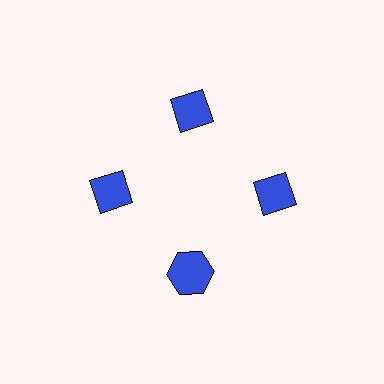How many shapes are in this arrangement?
There are 4 shapes arranged in a ring pattern.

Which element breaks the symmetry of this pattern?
The blue hexagon at roughly the 6 o'clock position breaks the symmetry. All other shapes are blue diamonds.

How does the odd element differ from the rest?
It has a different shape: hexagon instead of diamond.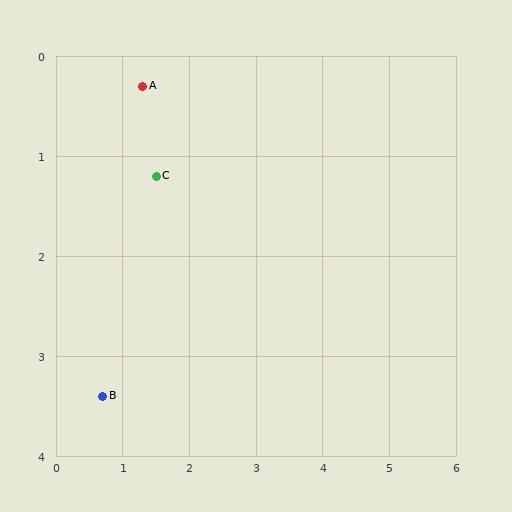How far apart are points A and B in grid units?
Points A and B are about 3.2 grid units apart.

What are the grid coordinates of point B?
Point B is at approximately (0.7, 3.4).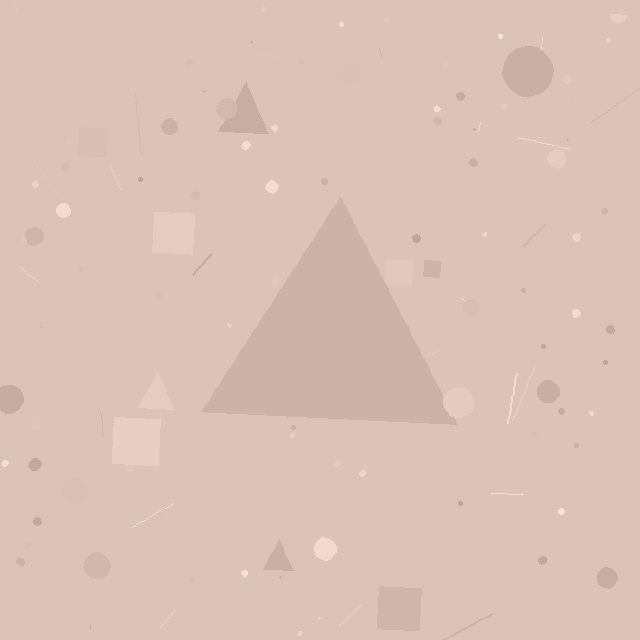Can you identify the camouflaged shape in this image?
The camouflaged shape is a triangle.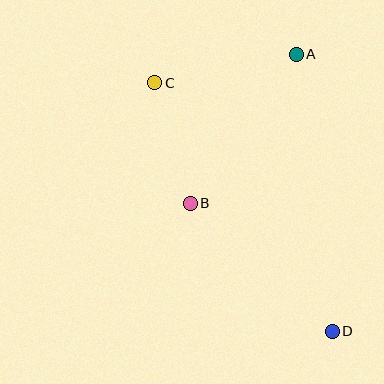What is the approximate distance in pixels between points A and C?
The distance between A and C is approximately 144 pixels.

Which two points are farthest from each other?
Points C and D are farthest from each other.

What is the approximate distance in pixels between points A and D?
The distance between A and D is approximately 279 pixels.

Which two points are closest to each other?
Points B and C are closest to each other.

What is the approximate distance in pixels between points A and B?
The distance between A and B is approximately 183 pixels.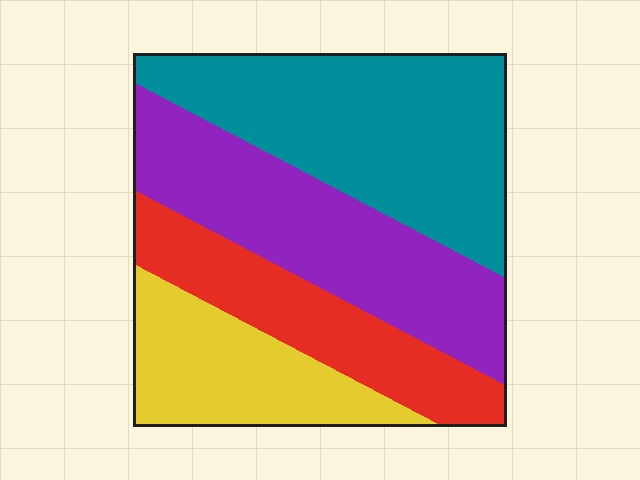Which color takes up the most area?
Teal, at roughly 35%.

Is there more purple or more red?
Purple.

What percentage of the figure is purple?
Purple covers 29% of the figure.